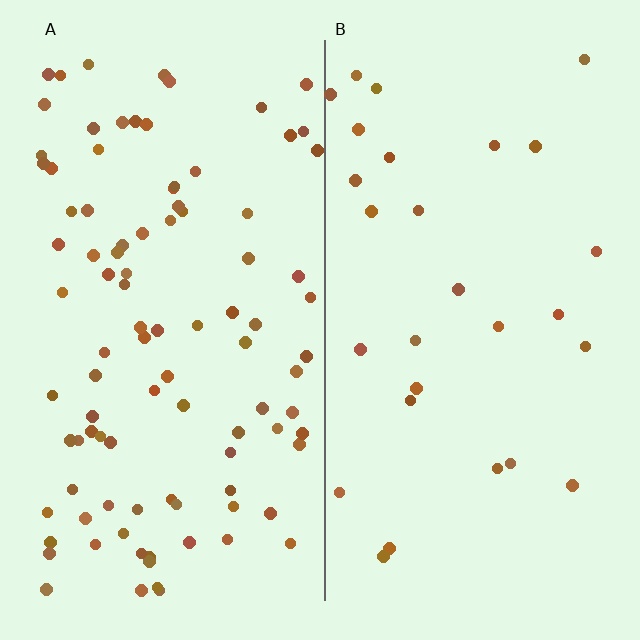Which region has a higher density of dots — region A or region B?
A (the left).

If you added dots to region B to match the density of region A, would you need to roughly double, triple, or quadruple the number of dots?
Approximately triple.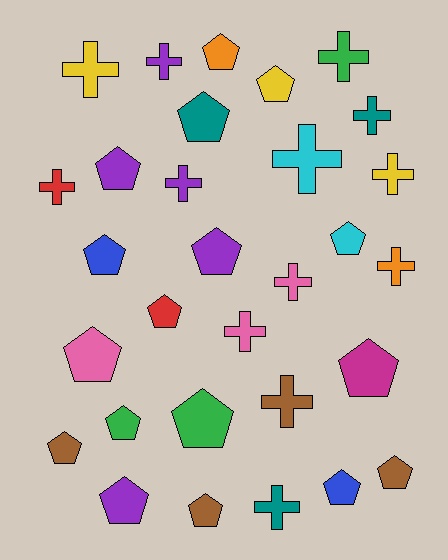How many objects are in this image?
There are 30 objects.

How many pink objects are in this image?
There are 3 pink objects.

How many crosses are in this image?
There are 13 crosses.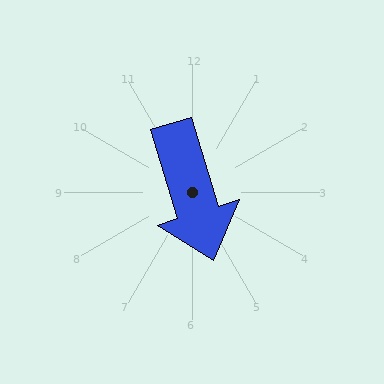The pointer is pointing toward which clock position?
Roughly 5 o'clock.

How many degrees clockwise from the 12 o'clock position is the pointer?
Approximately 163 degrees.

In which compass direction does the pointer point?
South.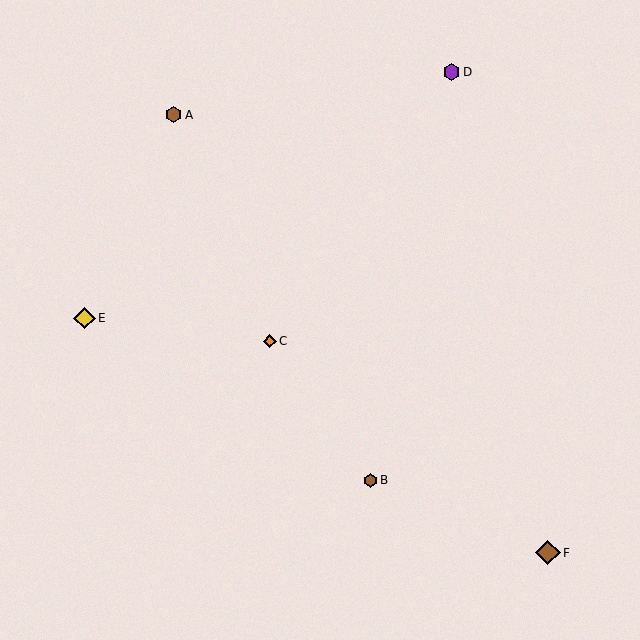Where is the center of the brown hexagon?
The center of the brown hexagon is at (370, 480).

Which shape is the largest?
The brown diamond (labeled F) is the largest.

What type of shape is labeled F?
Shape F is a brown diamond.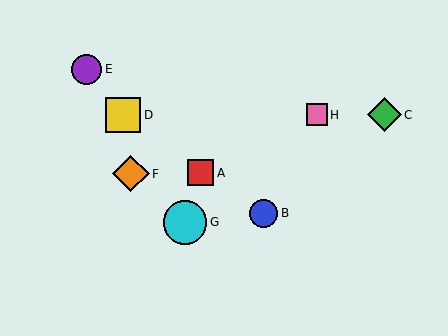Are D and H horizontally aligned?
Yes, both are at y≈115.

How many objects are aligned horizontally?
3 objects (C, D, H) are aligned horizontally.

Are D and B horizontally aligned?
No, D is at y≈115 and B is at y≈213.